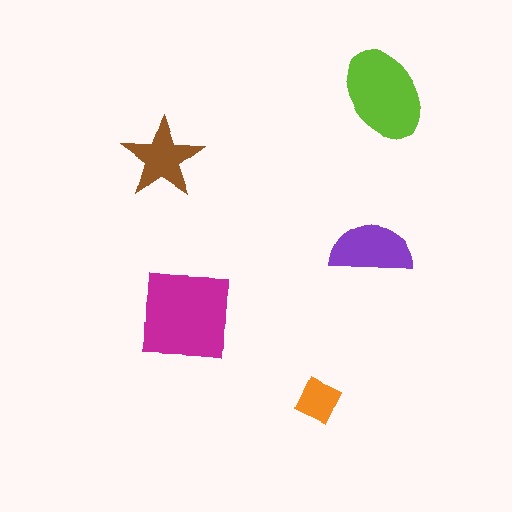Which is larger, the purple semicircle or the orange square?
The purple semicircle.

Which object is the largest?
The magenta square.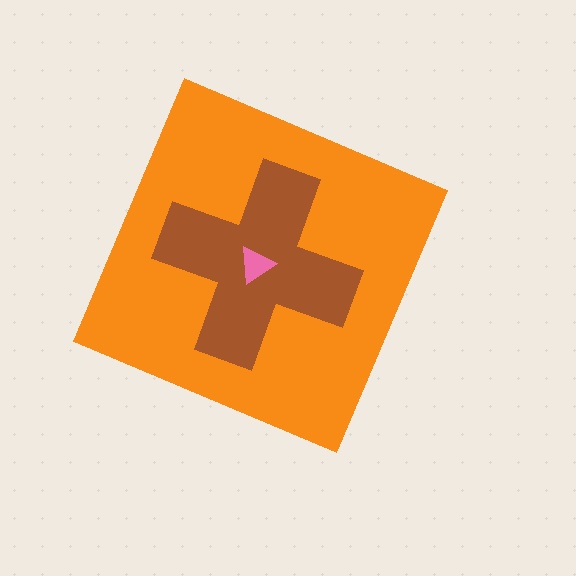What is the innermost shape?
The pink triangle.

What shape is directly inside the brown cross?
The pink triangle.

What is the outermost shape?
The orange diamond.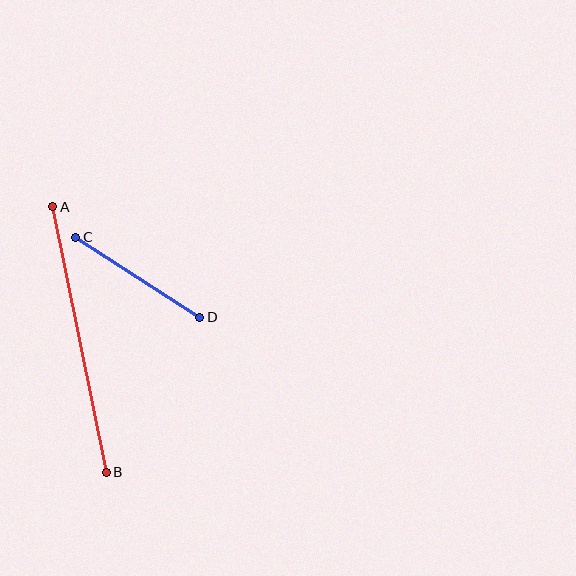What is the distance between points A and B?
The distance is approximately 271 pixels.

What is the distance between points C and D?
The distance is approximately 148 pixels.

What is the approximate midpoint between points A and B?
The midpoint is at approximately (80, 339) pixels.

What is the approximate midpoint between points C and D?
The midpoint is at approximately (138, 277) pixels.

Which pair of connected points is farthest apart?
Points A and B are farthest apart.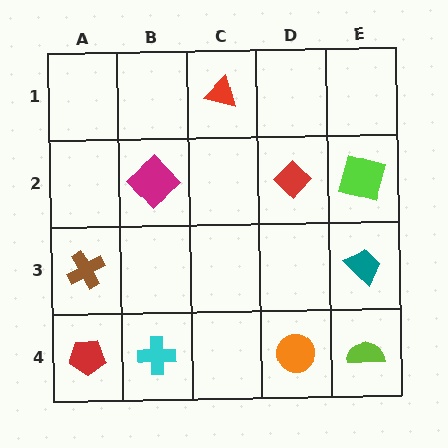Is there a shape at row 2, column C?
No, that cell is empty.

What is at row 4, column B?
A cyan cross.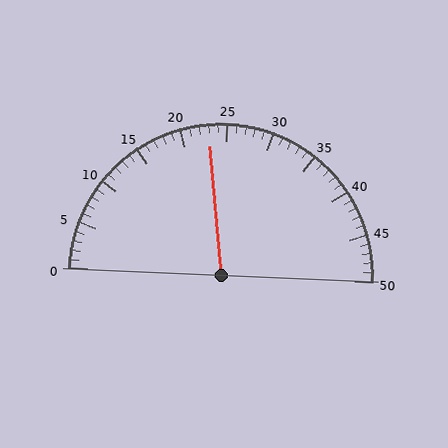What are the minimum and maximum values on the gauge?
The gauge ranges from 0 to 50.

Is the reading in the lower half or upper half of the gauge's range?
The reading is in the lower half of the range (0 to 50).